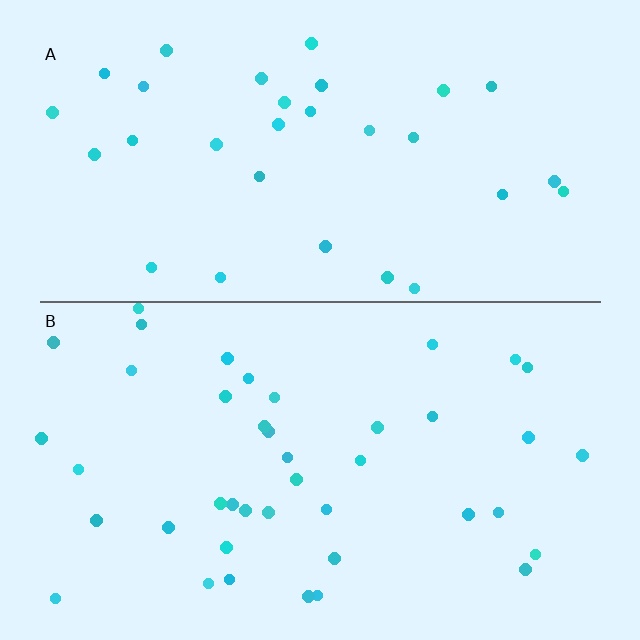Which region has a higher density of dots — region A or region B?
B (the bottom).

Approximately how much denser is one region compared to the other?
Approximately 1.3× — region B over region A.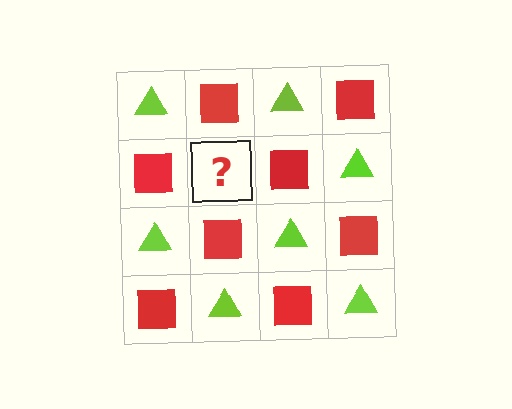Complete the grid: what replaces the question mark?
The question mark should be replaced with a lime triangle.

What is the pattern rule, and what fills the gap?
The rule is that it alternates lime triangle and red square in a checkerboard pattern. The gap should be filled with a lime triangle.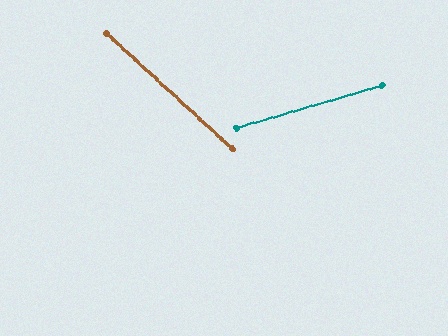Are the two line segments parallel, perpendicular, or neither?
Neither parallel nor perpendicular — they differ by about 59°.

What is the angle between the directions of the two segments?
Approximately 59 degrees.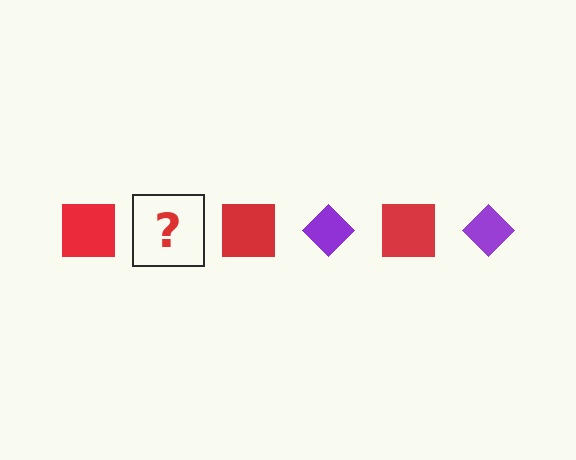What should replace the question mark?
The question mark should be replaced with a purple diamond.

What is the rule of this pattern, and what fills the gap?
The rule is that the pattern alternates between red square and purple diamond. The gap should be filled with a purple diamond.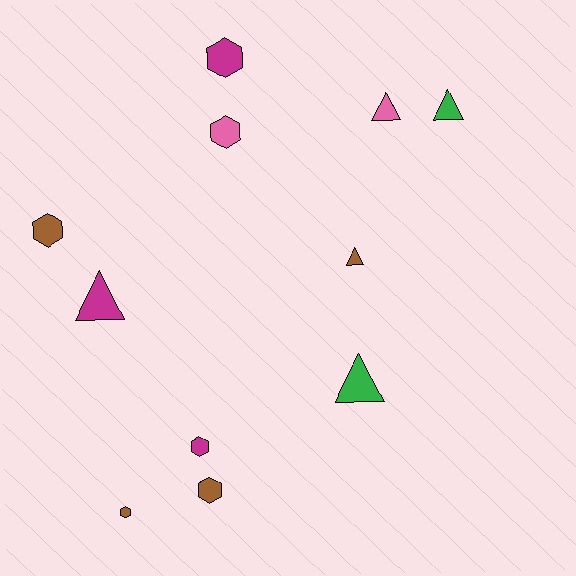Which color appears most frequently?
Brown, with 4 objects.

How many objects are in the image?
There are 11 objects.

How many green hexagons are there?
There are no green hexagons.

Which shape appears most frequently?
Hexagon, with 6 objects.